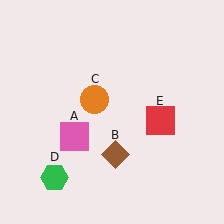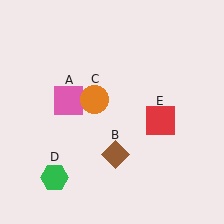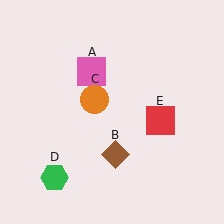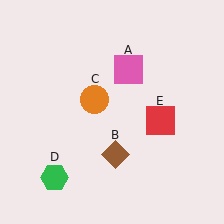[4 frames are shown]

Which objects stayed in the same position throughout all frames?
Brown diamond (object B) and orange circle (object C) and green hexagon (object D) and red square (object E) remained stationary.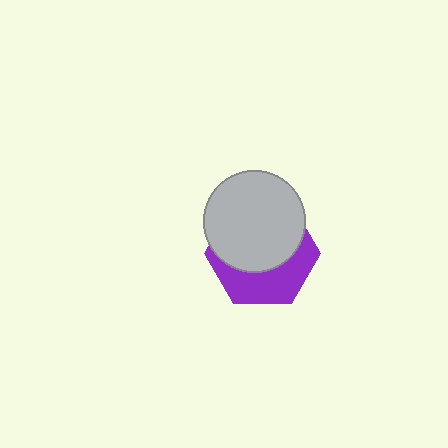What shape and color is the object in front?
The object in front is a light gray circle.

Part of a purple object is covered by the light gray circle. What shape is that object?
It is a hexagon.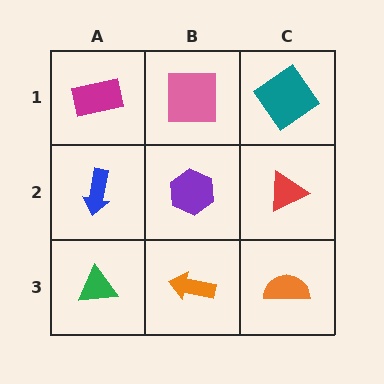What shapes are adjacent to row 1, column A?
A blue arrow (row 2, column A), a pink square (row 1, column B).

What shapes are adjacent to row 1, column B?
A purple hexagon (row 2, column B), a magenta rectangle (row 1, column A), a teal diamond (row 1, column C).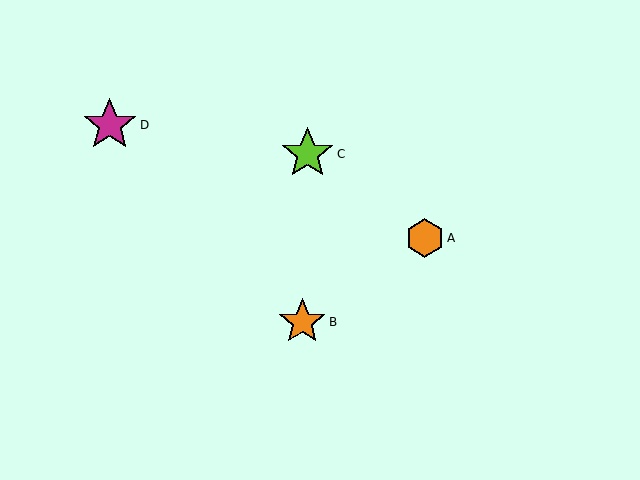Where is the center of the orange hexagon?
The center of the orange hexagon is at (425, 238).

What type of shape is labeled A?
Shape A is an orange hexagon.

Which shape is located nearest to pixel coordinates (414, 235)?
The orange hexagon (labeled A) at (425, 238) is nearest to that location.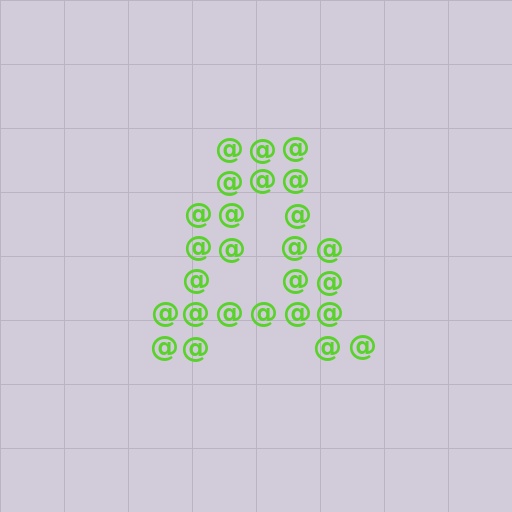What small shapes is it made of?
It is made of small at signs.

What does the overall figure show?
The overall figure shows the letter A.